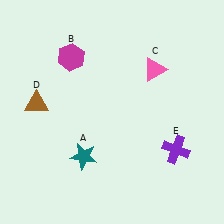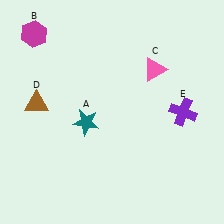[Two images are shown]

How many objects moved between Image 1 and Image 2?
3 objects moved between the two images.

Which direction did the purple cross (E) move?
The purple cross (E) moved up.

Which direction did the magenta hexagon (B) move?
The magenta hexagon (B) moved left.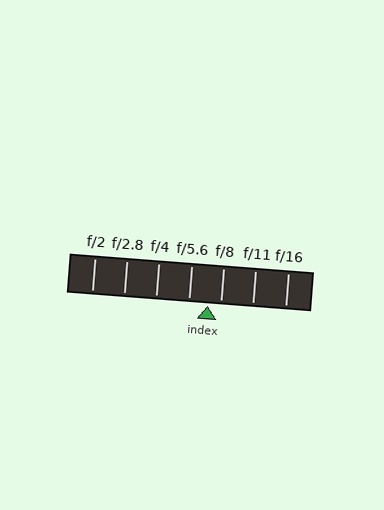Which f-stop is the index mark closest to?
The index mark is closest to f/8.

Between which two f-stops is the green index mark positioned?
The index mark is between f/5.6 and f/8.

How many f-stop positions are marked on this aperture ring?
There are 7 f-stop positions marked.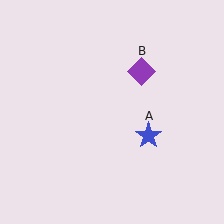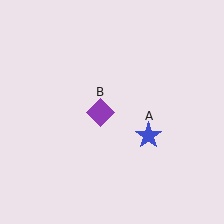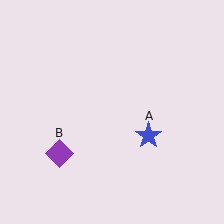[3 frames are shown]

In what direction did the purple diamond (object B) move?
The purple diamond (object B) moved down and to the left.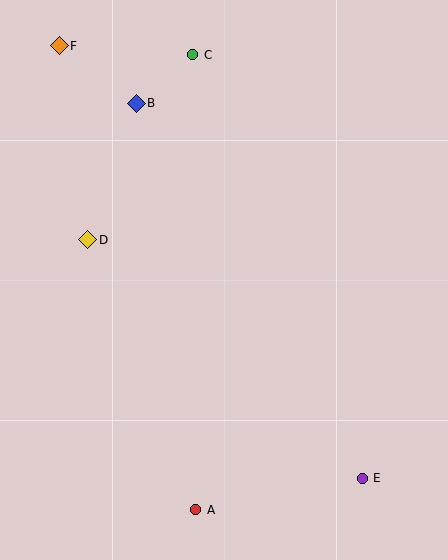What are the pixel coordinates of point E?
Point E is at (362, 478).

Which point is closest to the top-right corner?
Point C is closest to the top-right corner.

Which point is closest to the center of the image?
Point D at (88, 240) is closest to the center.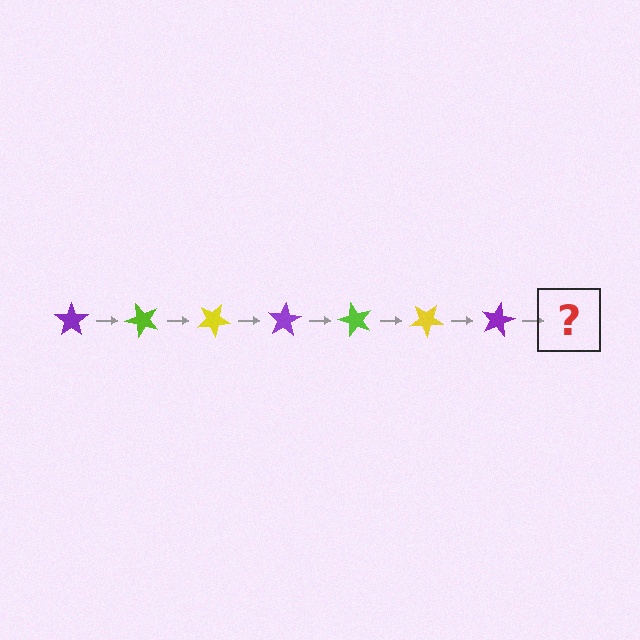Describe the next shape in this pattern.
It should be a lime star, rotated 350 degrees from the start.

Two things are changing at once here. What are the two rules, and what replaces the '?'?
The two rules are that it rotates 50 degrees each step and the color cycles through purple, lime, and yellow. The '?' should be a lime star, rotated 350 degrees from the start.